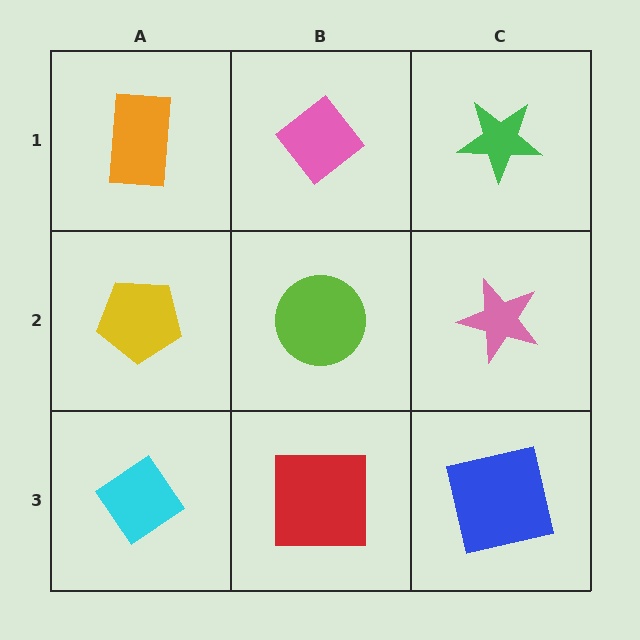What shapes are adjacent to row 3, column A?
A yellow pentagon (row 2, column A), a red square (row 3, column B).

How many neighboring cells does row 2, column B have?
4.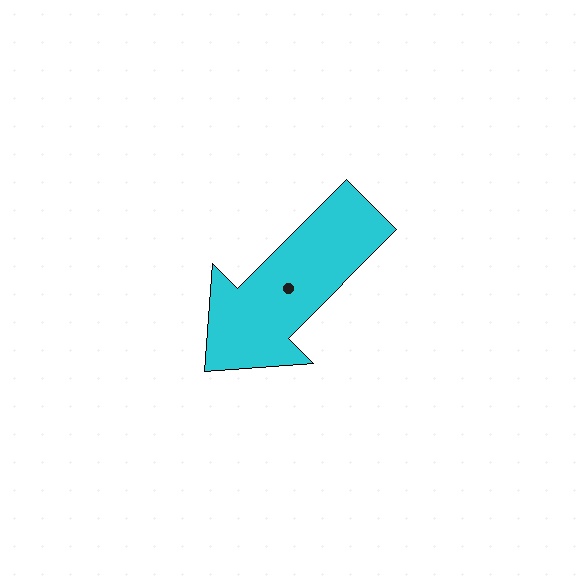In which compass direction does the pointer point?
Southwest.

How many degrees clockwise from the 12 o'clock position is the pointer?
Approximately 225 degrees.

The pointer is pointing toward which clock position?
Roughly 7 o'clock.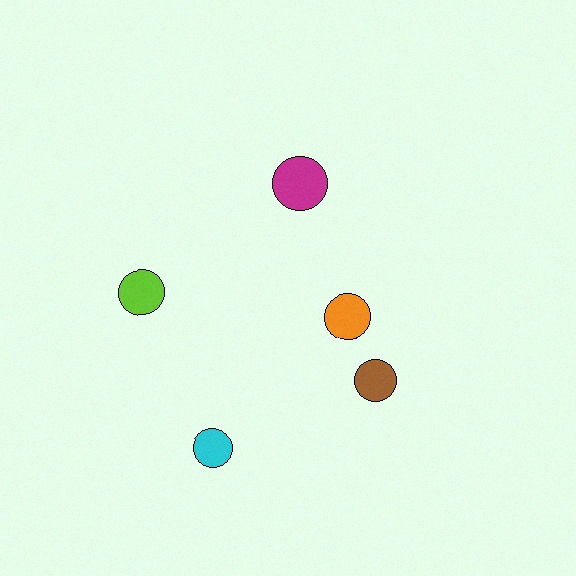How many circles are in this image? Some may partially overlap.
There are 5 circles.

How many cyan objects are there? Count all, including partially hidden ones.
There is 1 cyan object.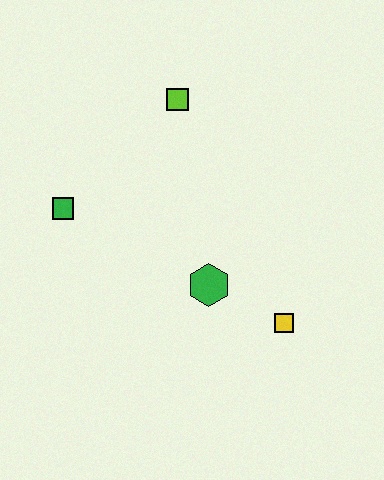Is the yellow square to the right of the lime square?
Yes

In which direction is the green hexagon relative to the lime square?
The green hexagon is below the lime square.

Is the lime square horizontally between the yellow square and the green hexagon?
No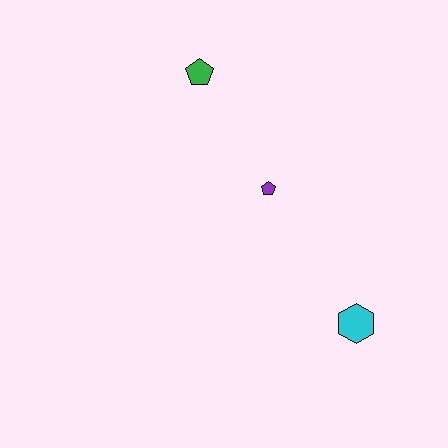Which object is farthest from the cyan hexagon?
The green pentagon is farthest from the cyan hexagon.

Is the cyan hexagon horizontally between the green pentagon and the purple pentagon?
No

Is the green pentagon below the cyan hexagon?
No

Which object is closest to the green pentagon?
The purple pentagon is closest to the green pentagon.